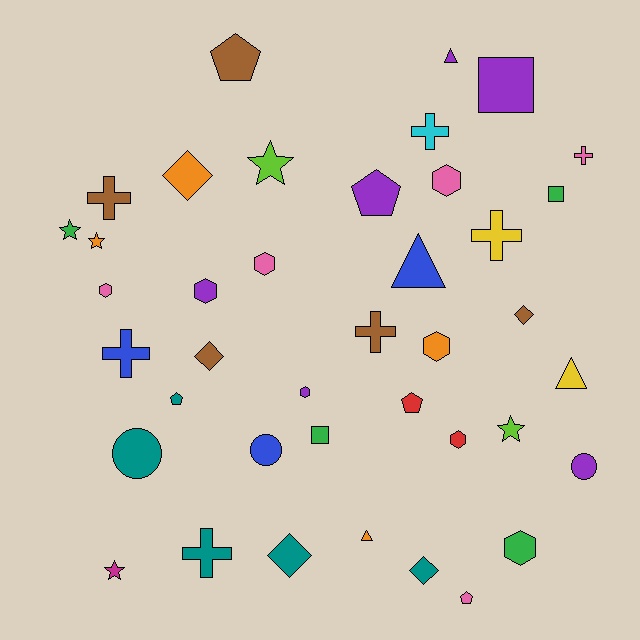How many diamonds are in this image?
There are 5 diamonds.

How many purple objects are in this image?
There are 6 purple objects.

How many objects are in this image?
There are 40 objects.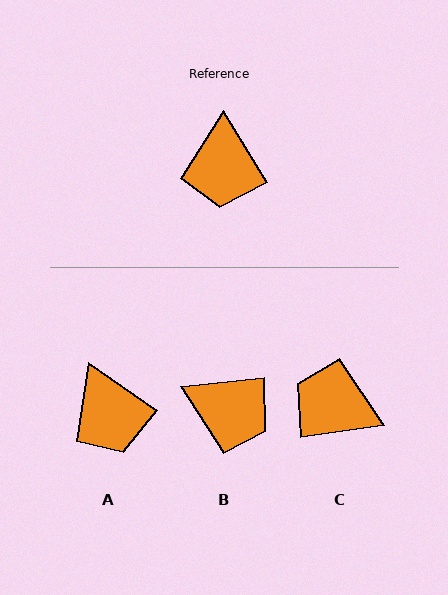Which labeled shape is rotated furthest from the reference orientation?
C, about 113 degrees away.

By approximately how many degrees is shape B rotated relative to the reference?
Approximately 65 degrees counter-clockwise.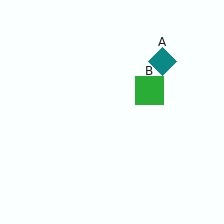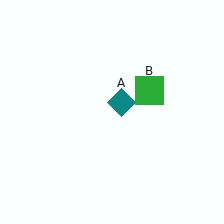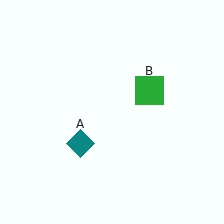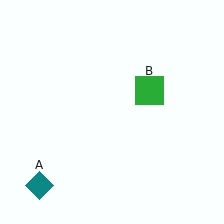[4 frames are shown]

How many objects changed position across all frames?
1 object changed position: teal diamond (object A).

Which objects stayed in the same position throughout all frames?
Green square (object B) remained stationary.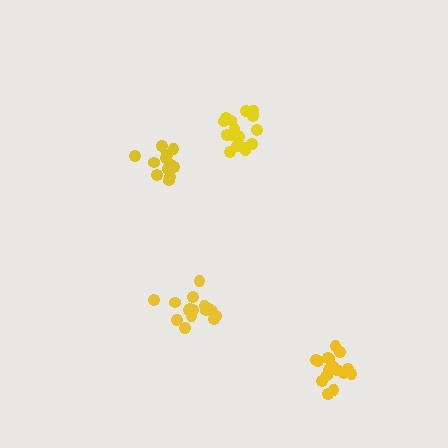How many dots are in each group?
Group 1: 17 dots, Group 2: 16 dots, Group 3: 18 dots, Group 4: 12 dots (63 total).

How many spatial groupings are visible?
There are 4 spatial groupings.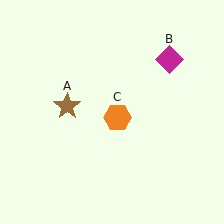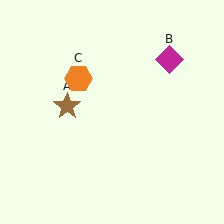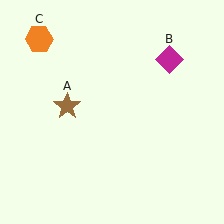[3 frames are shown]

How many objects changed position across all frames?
1 object changed position: orange hexagon (object C).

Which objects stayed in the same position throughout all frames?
Brown star (object A) and magenta diamond (object B) remained stationary.